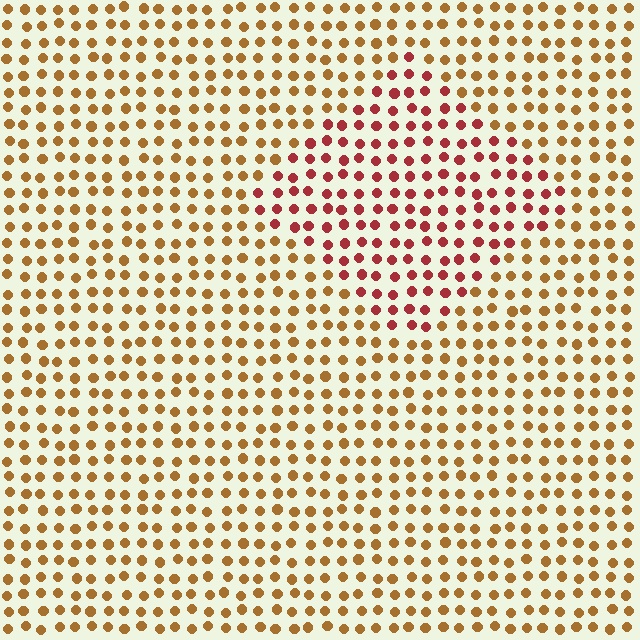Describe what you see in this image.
The image is filled with small brown elements in a uniform arrangement. A diamond-shaped region is visible where the elements are tinted to a slightly different hue, forming a subtle color boundary.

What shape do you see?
I see a diamond.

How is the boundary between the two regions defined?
The boundary is defined purely by a slight shift in hue (about 38 degrees). Spacing, size, and orientation are identical on both sides.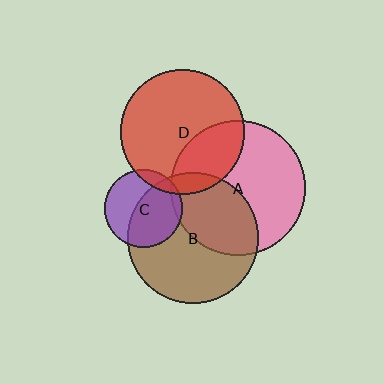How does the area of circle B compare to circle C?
Approximately 2.8 times.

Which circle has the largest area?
Circle A (pink).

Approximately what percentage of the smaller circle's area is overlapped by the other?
Approximately 5%.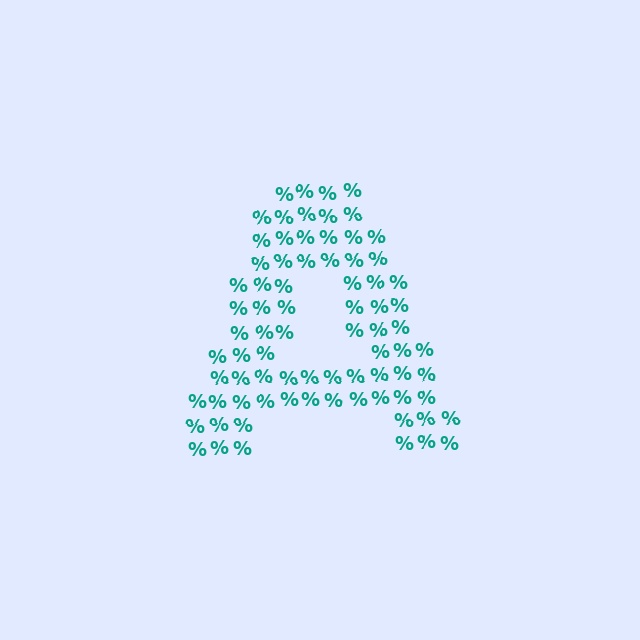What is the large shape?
The large shape is the letter A.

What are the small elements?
The small elements are percent signs.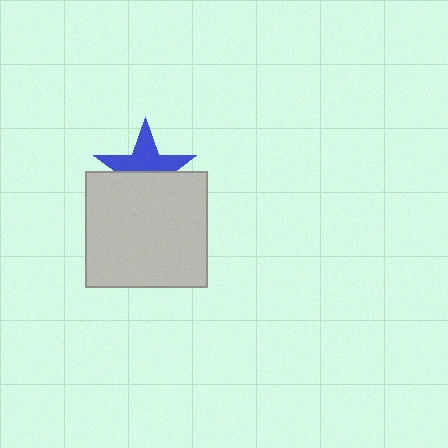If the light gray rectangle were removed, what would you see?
You would see the complete blue star.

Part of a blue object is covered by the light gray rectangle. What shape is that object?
It is a star.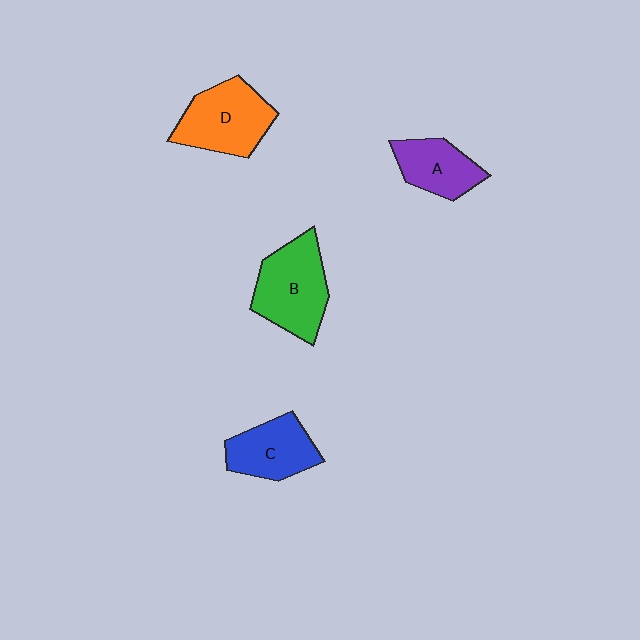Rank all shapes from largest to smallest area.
From largest to smallest: B (green), D (orange), C (blue), A (purple).